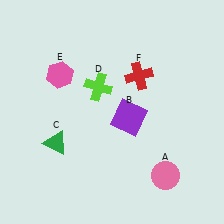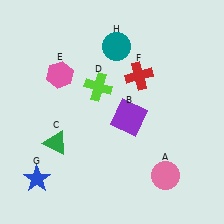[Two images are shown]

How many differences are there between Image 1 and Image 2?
There are 2 differences between the two images.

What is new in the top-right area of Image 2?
A teal circle (H) was added in the top-right area of Image 2.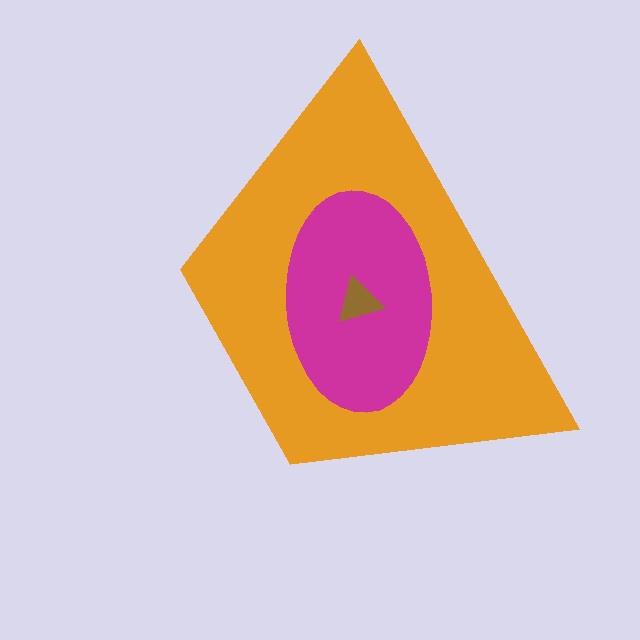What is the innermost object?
The brown triangle.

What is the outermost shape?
The orange trapezoid.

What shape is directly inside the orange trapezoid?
The magenta ellipse.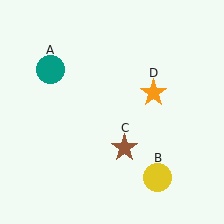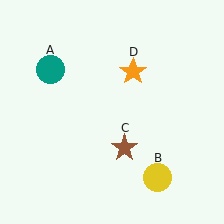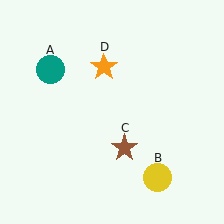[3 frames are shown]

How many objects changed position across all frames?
1 object changed position: orange star (object D).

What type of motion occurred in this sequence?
The orange star (object D) rotated counterclockwise around the center of the scene.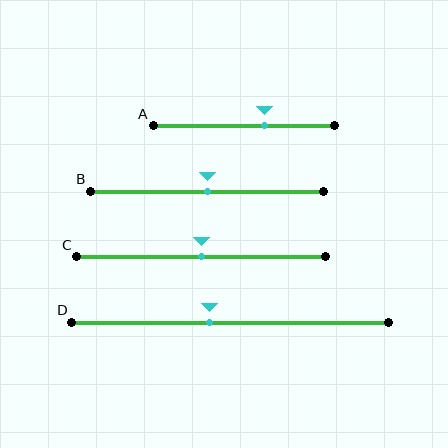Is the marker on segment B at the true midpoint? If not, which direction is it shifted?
Yes, the marker on segment B is at the true midpoint.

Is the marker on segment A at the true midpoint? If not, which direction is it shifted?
No, the marker on segment A is shifted to the right by about 11% of the segment length.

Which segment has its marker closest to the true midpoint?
Segment B has its marker closest to the true midpoint.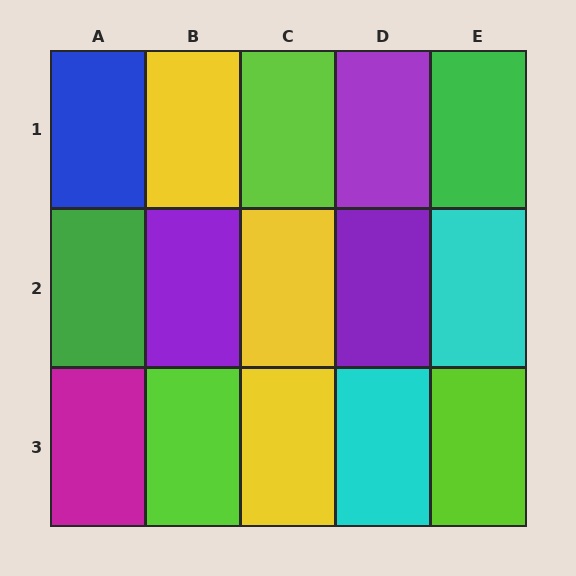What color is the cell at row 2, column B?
Purple.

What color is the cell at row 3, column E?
Lime.